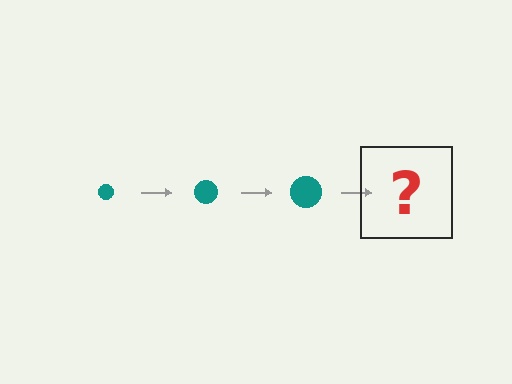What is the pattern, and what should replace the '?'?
The pattern is that the circle gets progressively larger each step. The '?' should be a teal circle, larger than the previous one.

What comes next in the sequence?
The next element should be a teal circle, larger than the previous one.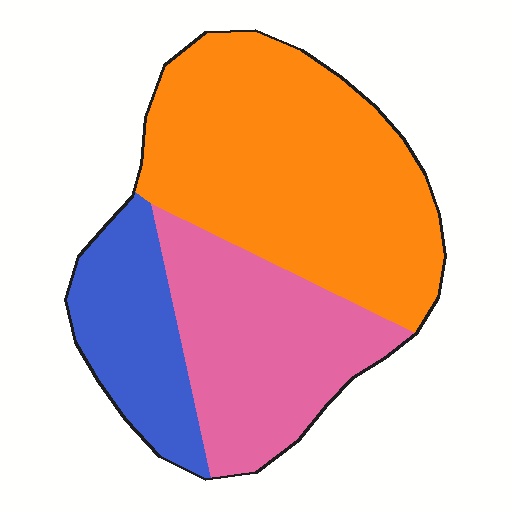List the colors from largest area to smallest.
From largest to smallest: orange, pink, blue.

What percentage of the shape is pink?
Pink covers roughly 30% of the shape.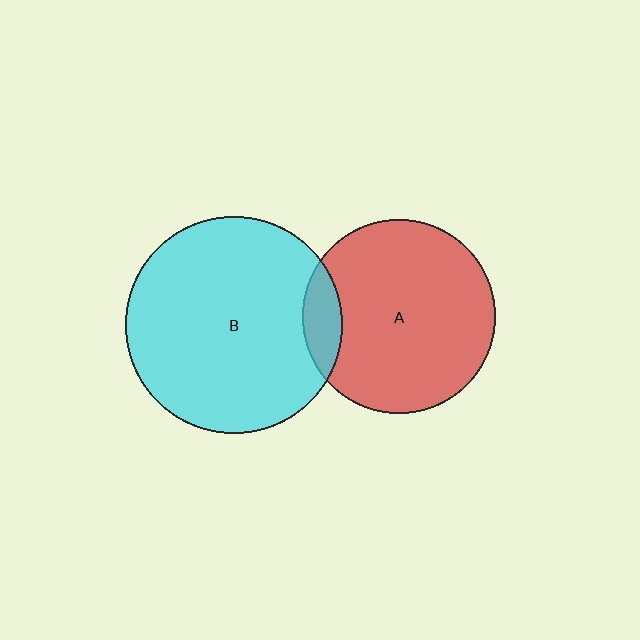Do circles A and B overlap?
Yes.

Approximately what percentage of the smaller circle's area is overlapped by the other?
Approximately 10%.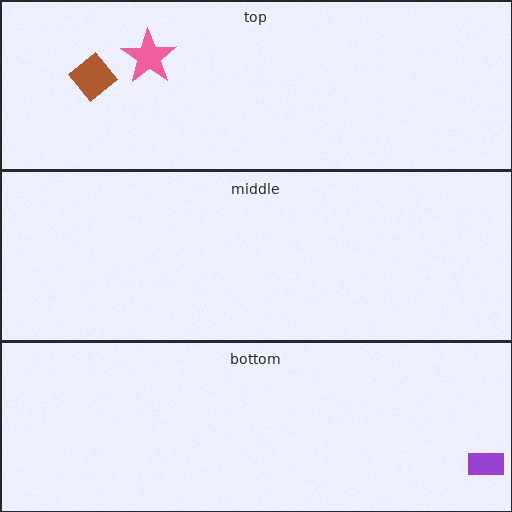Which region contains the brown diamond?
The top region.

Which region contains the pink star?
The top region.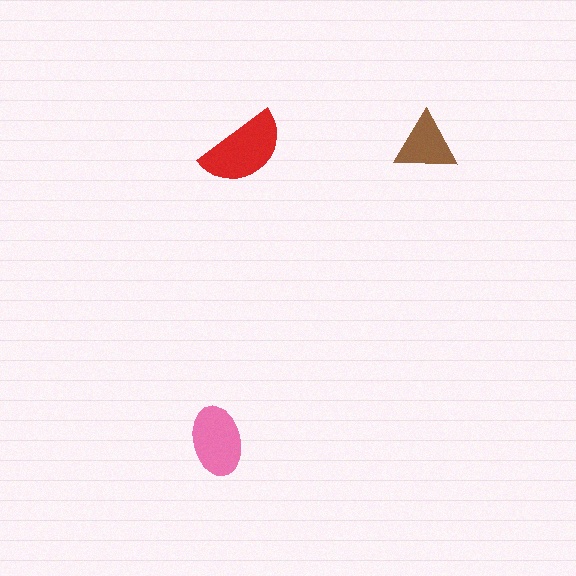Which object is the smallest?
The brown triangle.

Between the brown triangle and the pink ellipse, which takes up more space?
The pink ellipse.